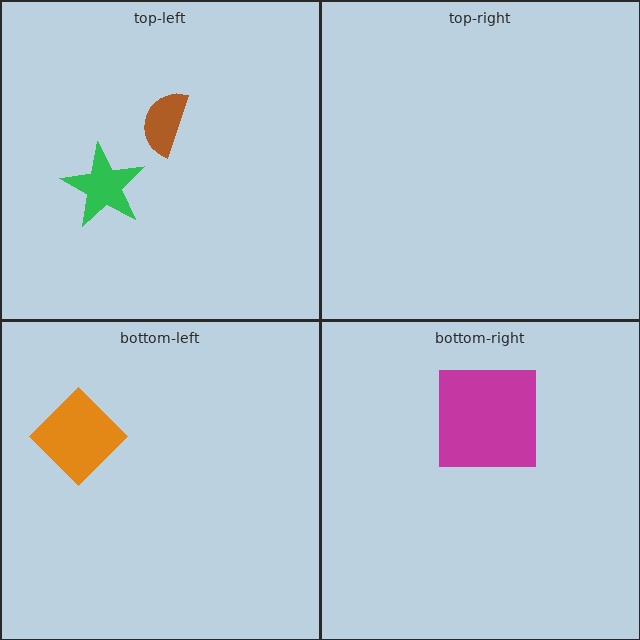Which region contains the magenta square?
The bottom-right region.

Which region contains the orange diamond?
The bottom-left region.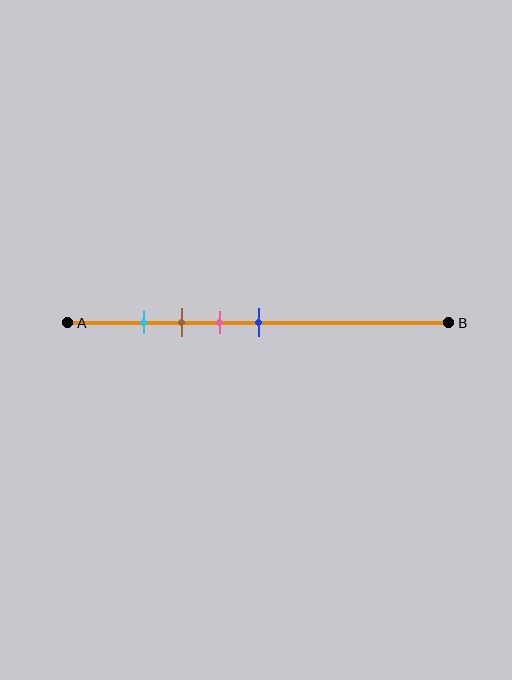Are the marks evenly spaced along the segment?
Yes, the marks are approximately evenly spaced.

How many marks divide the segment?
There are 4 marks dividing the segment.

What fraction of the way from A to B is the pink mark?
The pink mark is approximately 40% (0.4) of the way from A to B.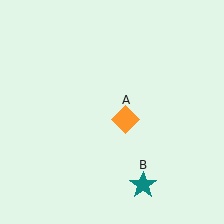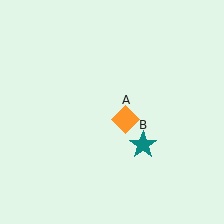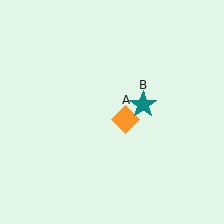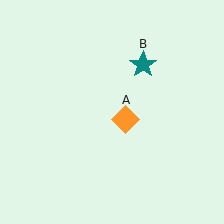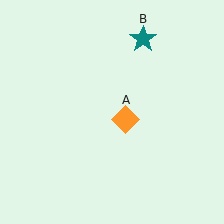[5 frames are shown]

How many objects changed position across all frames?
1 object changed position: teal star (object B).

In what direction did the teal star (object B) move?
The teal star (object B) moved up.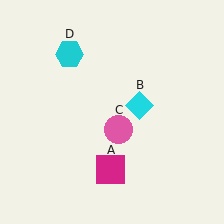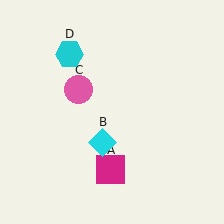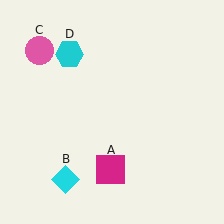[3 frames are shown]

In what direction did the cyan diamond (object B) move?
The cyan diamond (object B) moved down and to the left.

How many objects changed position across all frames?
2 objects changed position: cyan diamond (object B), pink circle (object C).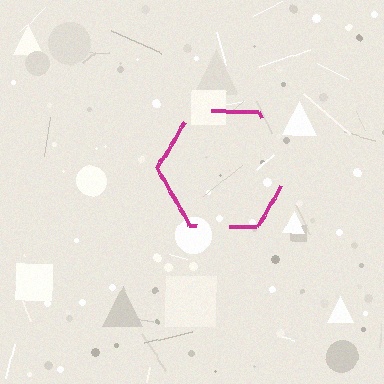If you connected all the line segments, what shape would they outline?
They would outline a hexagon.